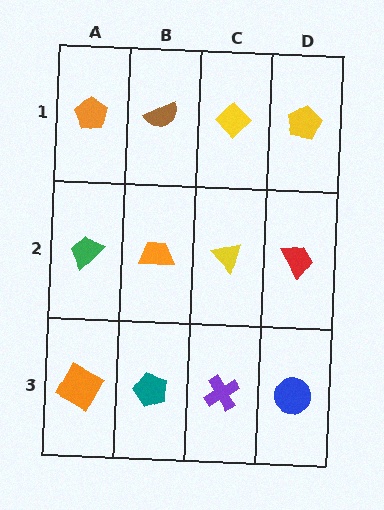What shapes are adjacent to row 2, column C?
A yellow diamond (row 1, column C), a purple cross (row 3, column C), an orange trapezoid (row 2, column B), a red trapezoid (row 2, column D).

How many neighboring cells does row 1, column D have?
2.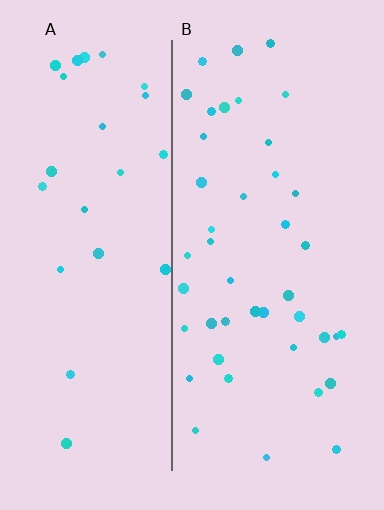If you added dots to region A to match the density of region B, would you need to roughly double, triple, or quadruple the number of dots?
Approximately double.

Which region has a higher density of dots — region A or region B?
B (the right).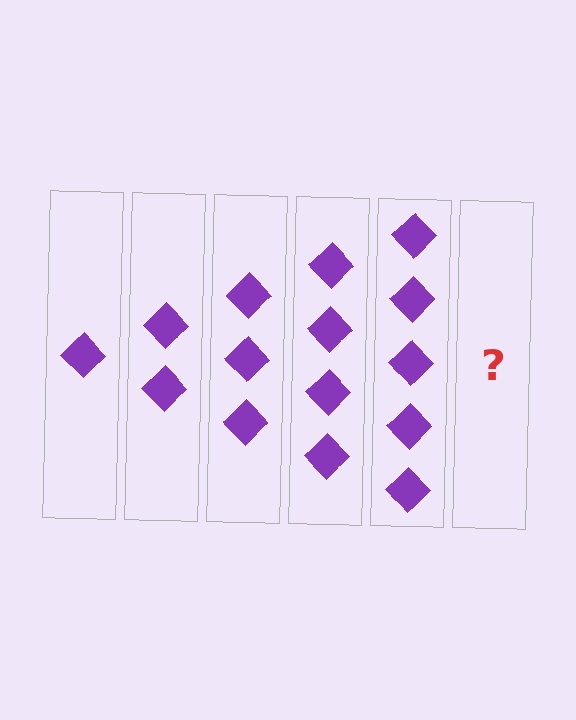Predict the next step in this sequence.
The next step is 6 diamonds.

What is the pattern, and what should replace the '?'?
The pattern is that each step adds one more diamond. The '?' should be 6 diamonds.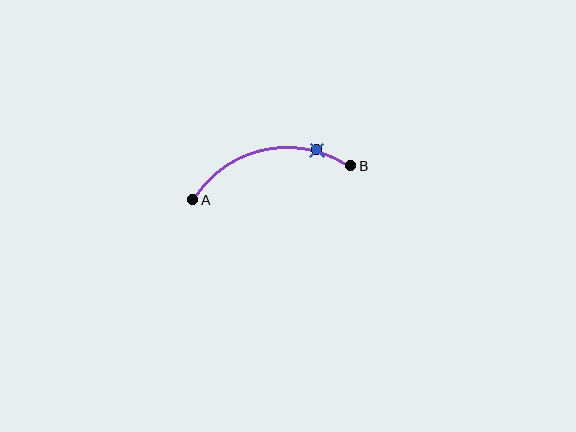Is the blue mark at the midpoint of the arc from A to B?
No. The blue mark lies on the arc but is closer to endpoint B. The arc midpoint would be at the point on the curve equidistant along the arc from both A and B.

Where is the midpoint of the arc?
The arc midpoint is the point on the curve farthest from the straight line joining A and B. It sits above that line.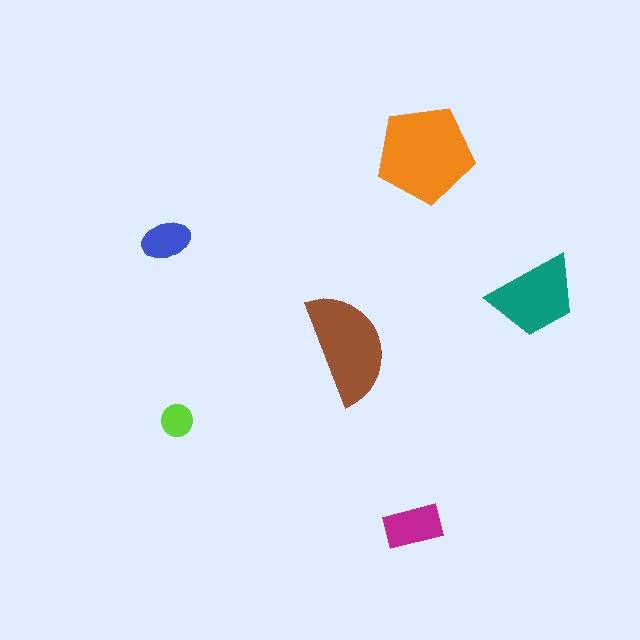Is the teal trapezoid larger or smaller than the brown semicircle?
Smaller.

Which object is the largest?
The orange pentagon.